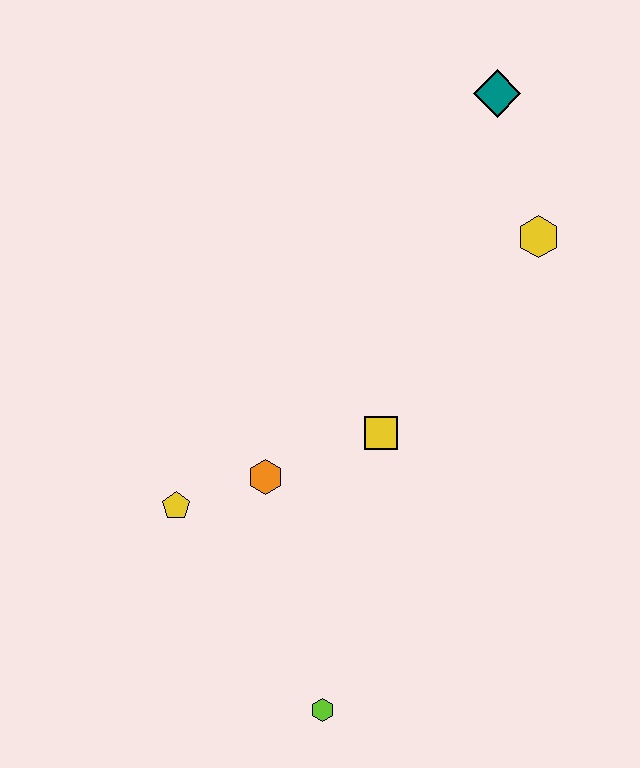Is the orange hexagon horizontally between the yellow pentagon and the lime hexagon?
Yes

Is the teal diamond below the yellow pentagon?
No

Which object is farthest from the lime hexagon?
The teal diamond is farthest from the lime hexagon.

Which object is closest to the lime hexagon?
The orange hexagon is closest to the lime hexagon.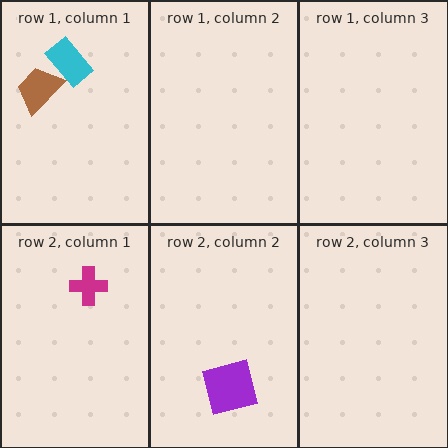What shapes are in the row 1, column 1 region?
The brown trapezoid, the cyan rectangle.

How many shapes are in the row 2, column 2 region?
1.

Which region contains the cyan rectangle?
The row 1, column 1 region.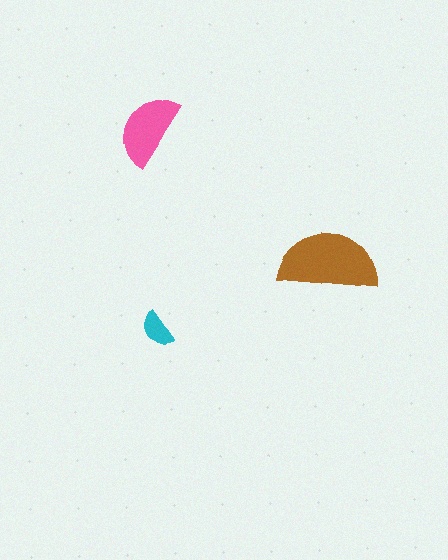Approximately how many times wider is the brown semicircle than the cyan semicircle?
About 2.5 times wider.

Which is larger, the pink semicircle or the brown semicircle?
The brown one.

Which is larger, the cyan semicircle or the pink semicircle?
The pink one.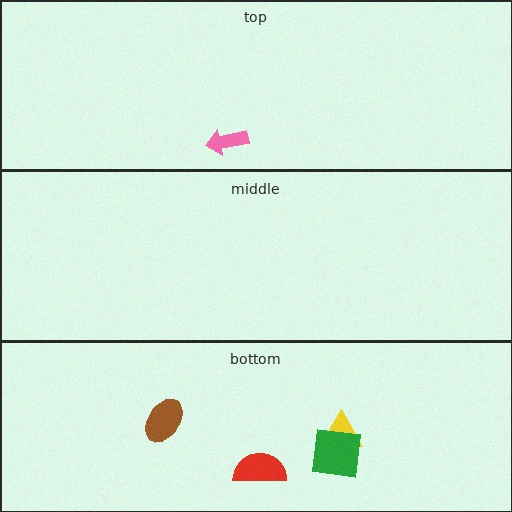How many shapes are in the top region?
1.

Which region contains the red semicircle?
The bottom region.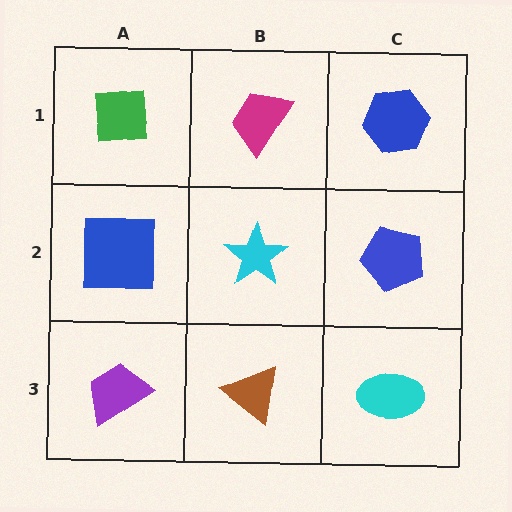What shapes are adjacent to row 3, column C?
A blue pentagon (row 2, column C), a brown triangle (row 3, column B).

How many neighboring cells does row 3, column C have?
2.